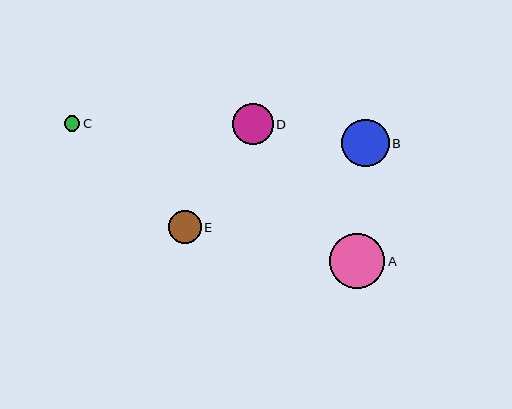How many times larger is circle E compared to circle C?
Circle E is approximately 2.1 times the size of circle C.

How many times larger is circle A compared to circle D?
Circle A is approximately 1.3 times the size of circle D.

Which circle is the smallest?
Circle C is the smallest with a size of approximately 15 pixels.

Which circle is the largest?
Circle A is the largest with a size of approximately 55 pixels.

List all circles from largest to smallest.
From largest to smallest: A, B, D, E, C.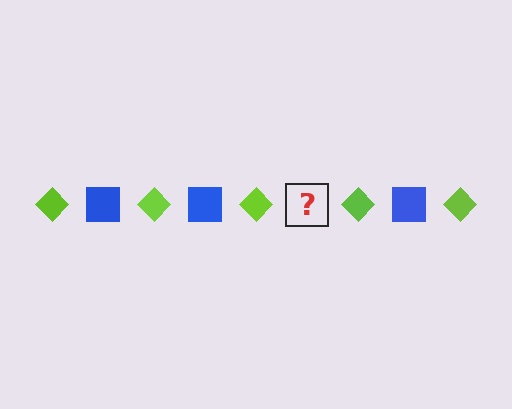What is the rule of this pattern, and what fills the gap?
The rule is that the pattern alternates between lime diamond and blue square. The gap should be filled with a blue square.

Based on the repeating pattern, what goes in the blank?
The blank should be a blue square.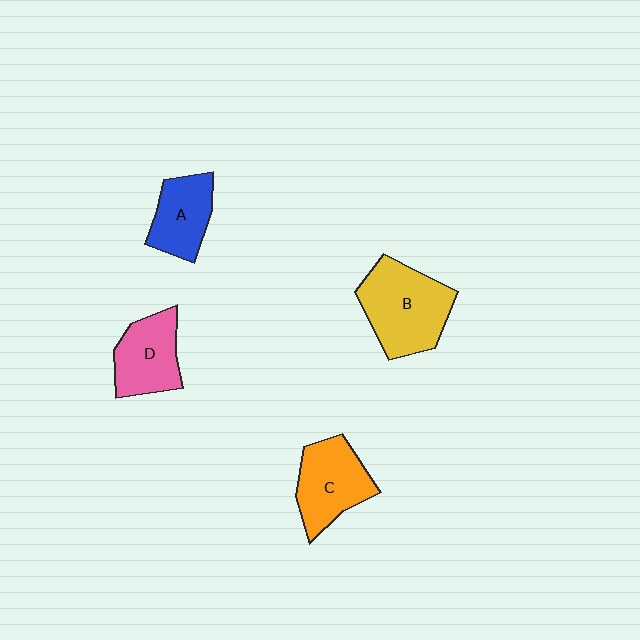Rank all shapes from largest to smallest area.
From largest to smallest: B (yellow), C (orange), D (pink), A (blue).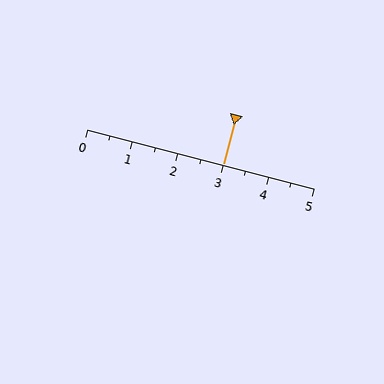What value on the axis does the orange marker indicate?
The marker indicates approximately 3.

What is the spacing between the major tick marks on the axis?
The major ticks are spaced 1 apart.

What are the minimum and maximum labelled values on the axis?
The axis runs from 0 to 5.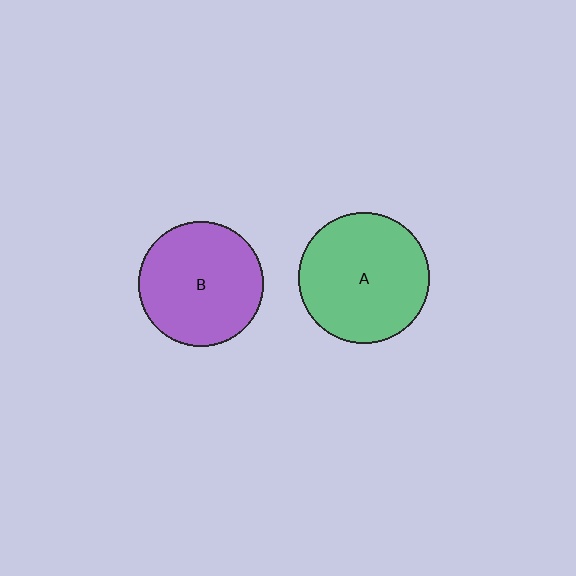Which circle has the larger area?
Circle A (green).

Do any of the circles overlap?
No, none of the circles overlap.